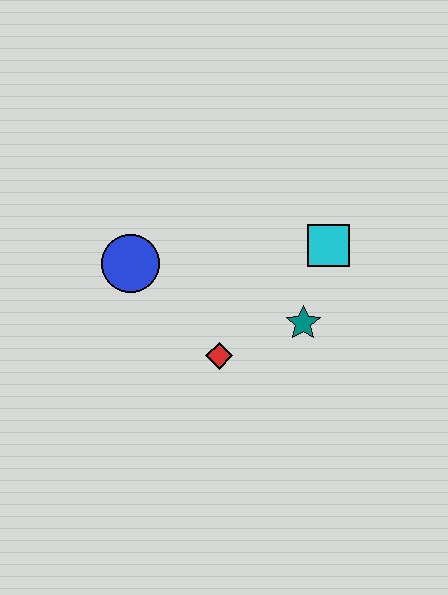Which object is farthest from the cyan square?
The blue circle is farthest from the cyan square.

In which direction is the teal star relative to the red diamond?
The teal star is to the right of the red diamond.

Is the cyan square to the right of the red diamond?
Yes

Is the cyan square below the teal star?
No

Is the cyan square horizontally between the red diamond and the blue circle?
No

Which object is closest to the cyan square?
The teal star is closest to the cyan square.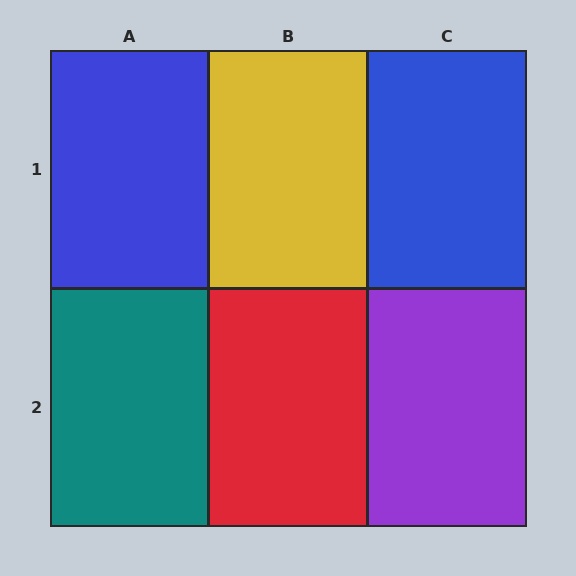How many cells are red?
1 cell is red.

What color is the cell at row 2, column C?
Purple.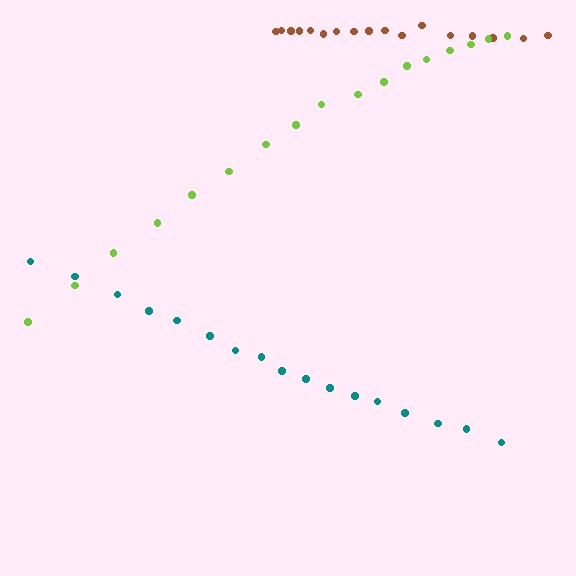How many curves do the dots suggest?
There are 3 distinct paths.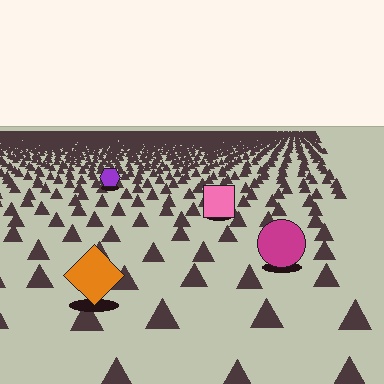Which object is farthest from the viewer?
The purple hexagon is farthest from the viewer. It appears smaller and the ground texture around it is denser.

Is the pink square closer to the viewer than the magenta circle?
No. The magenta circle is closer — you can tell from the texture gradient: the ground texture is coarser near it.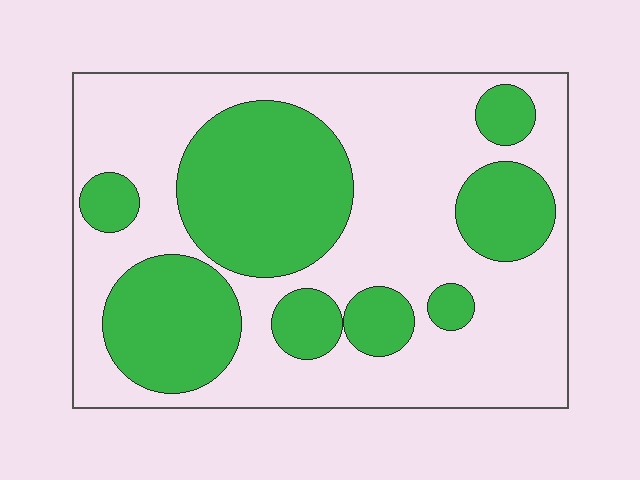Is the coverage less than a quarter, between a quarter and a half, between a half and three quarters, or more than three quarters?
Between a quarter and a half.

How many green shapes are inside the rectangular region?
8.